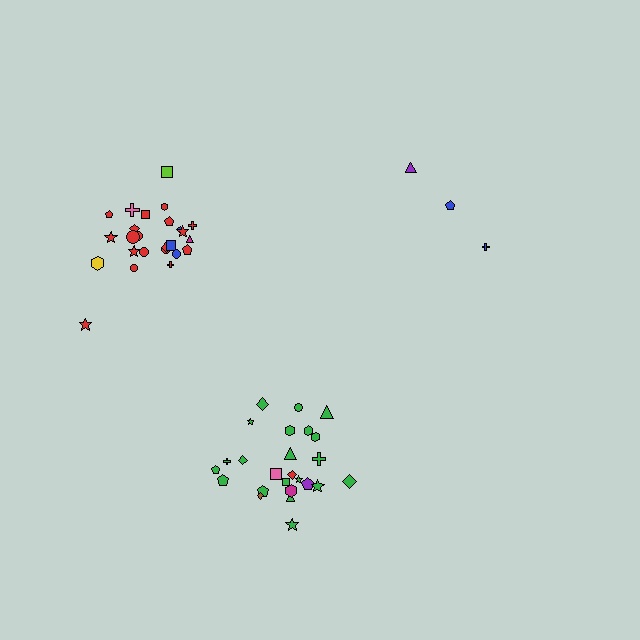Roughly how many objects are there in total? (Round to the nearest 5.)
Roughly 55 objects in total.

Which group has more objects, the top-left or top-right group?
The top-left group.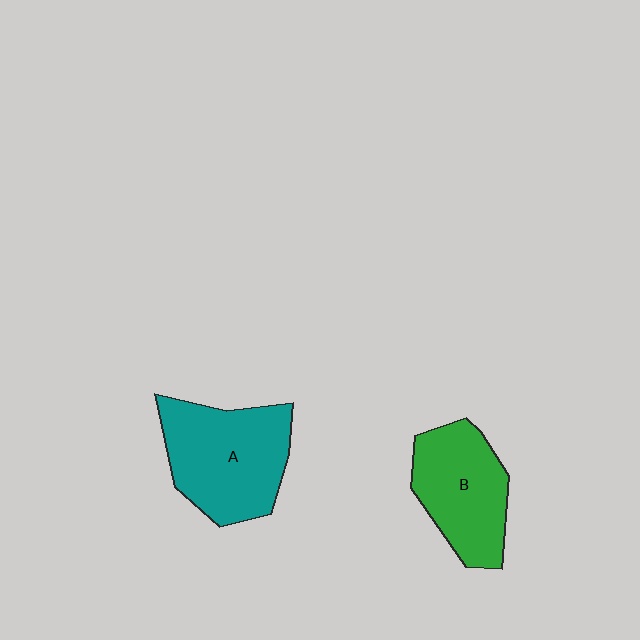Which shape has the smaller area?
Shape B (green).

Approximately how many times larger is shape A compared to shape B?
Approximately 1.2 times.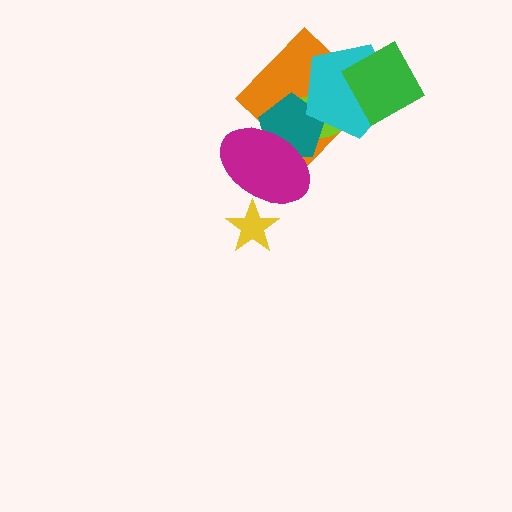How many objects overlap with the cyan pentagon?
4 objects overlap with the cyan pentagon.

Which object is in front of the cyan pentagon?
The green diamond is in front of the cyan pentagon.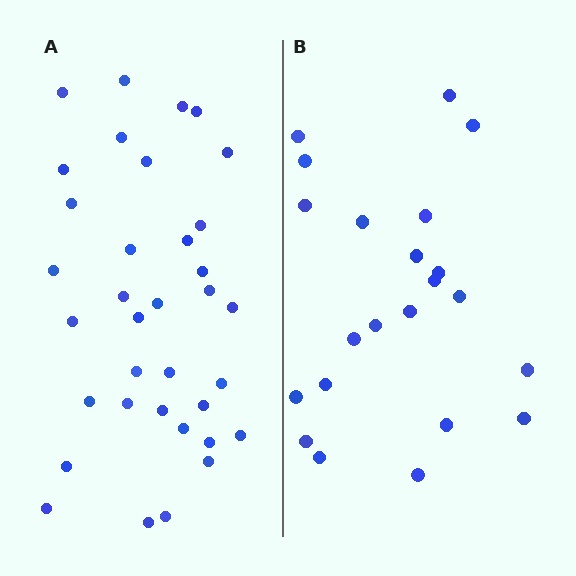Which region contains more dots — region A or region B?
Region A (the left region) has more dots.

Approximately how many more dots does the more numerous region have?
Region A has approximately 15 more dots than region B.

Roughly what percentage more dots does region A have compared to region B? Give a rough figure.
About 60% more.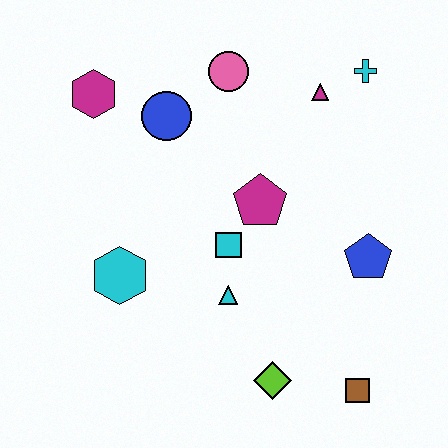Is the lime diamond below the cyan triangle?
Yes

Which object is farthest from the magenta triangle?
The brown square is farthest from the magenta triangle.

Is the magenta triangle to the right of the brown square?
No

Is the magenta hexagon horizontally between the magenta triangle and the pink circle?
No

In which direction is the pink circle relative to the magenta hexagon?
The pink circle is to the right of the magenta hexagon.